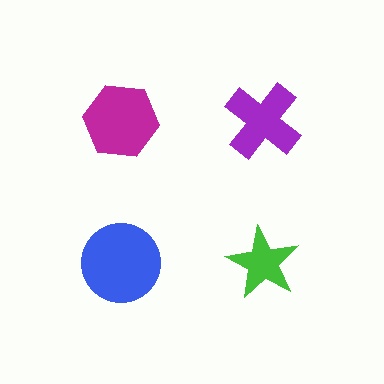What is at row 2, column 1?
A blue circle.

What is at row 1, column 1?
A magenta hexagon.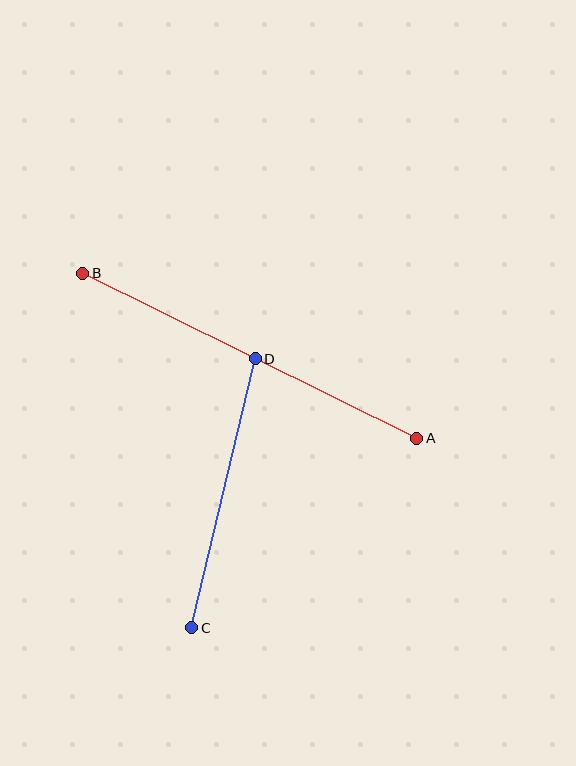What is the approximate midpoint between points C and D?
The midpoint is at approximately (223, 493) pixels.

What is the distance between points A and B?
The distance is approximately 373 pixels.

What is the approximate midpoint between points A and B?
The midpoint is at approximately (250, 356) pixels.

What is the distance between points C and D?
The distance is approximately 276 pixels.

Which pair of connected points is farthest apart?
Points A and B are farthest apart.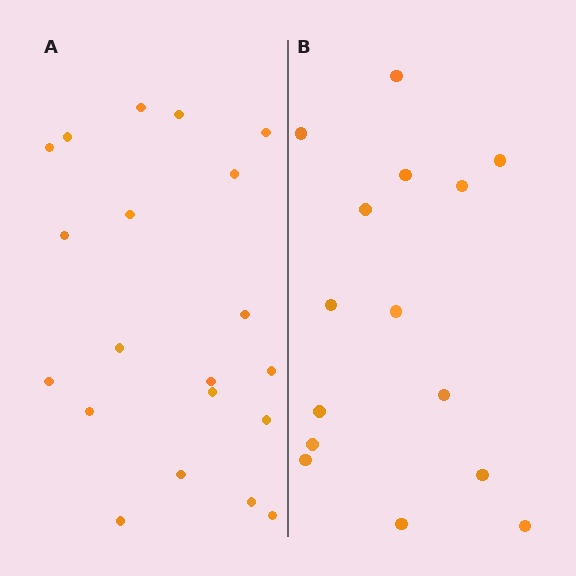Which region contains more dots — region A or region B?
Region A (the left region) has more dots.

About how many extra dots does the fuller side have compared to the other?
Region A has about 5 more dots than region B.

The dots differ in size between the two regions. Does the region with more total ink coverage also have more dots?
No. Region B has more total ink coverage because its dots are larger, but region A actually contains more individual dots. Total area can be misleading — the number of items is what matters here.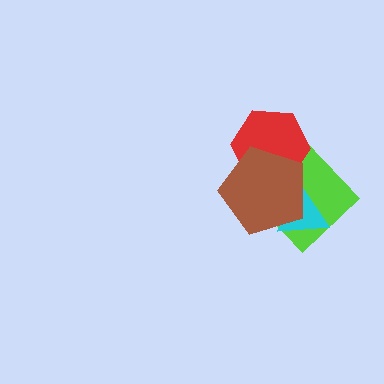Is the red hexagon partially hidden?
Yes, it is partially covered by another shape.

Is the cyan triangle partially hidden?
Yes, it is partially covered by another shape.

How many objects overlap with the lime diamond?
3 objects overlap with the lime diamond.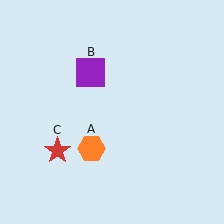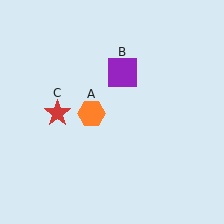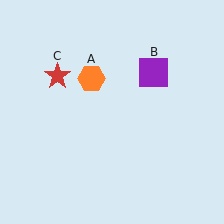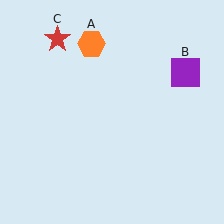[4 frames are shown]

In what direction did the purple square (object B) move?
The purple square (object B) moved right.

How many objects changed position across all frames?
3 objects changed position: orange hexagon (object A), purple square (object B), red star (object C).